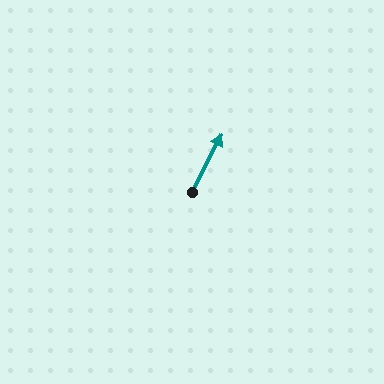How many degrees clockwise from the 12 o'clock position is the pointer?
Approximately 27 degrees.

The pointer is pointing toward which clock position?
Roughly 1 o'clock.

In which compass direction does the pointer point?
Northeast.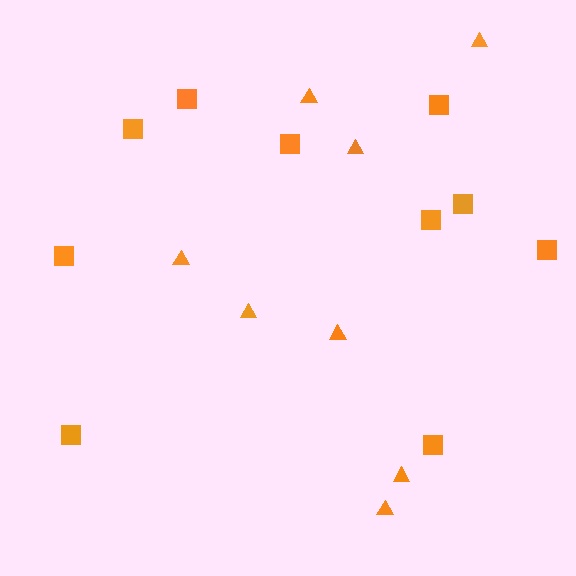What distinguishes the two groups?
There are 2 groups: one group of squares (10) and one group of triangles (8).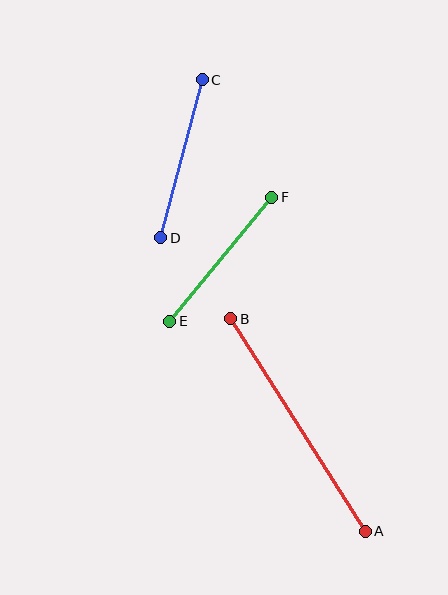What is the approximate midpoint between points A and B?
The midpoint is at approximately (298, 425) pixels.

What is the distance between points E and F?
The distance is approximately 161 pixels.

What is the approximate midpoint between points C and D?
The midpoint is at approximately (181, 159) pixels.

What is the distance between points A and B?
The distance is approximately 251 pixels.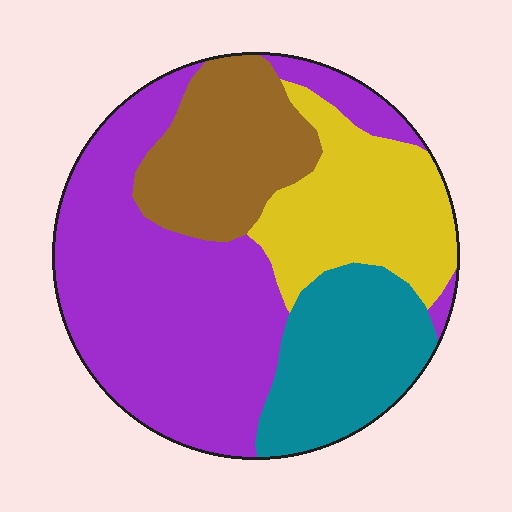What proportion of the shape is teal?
Teal covers about 20% of the shape.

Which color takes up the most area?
Purple, at roughly 45%.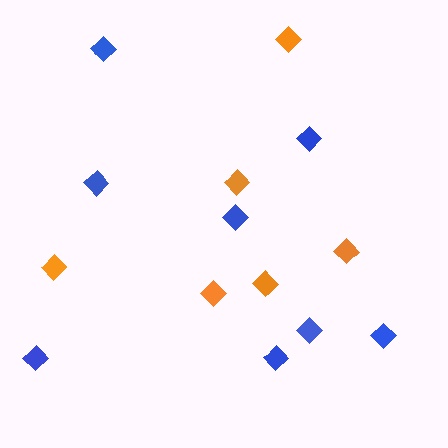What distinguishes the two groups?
There are 2 groups: one group of blue diamonds (8) and one group of orange diamonds (6).